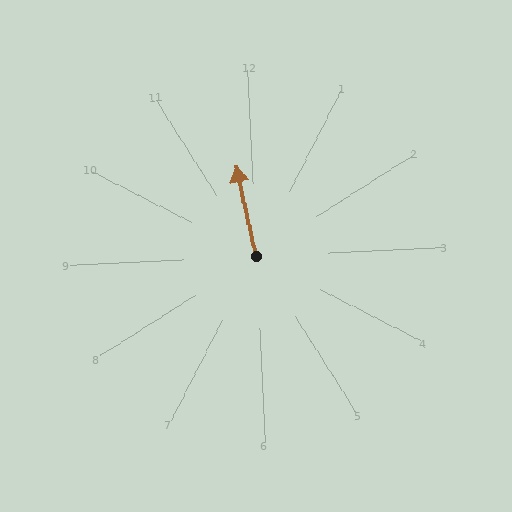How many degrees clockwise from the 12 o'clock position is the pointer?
Approximately 350 degrees.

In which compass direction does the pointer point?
North.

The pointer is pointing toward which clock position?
Roughly 12 o'clock.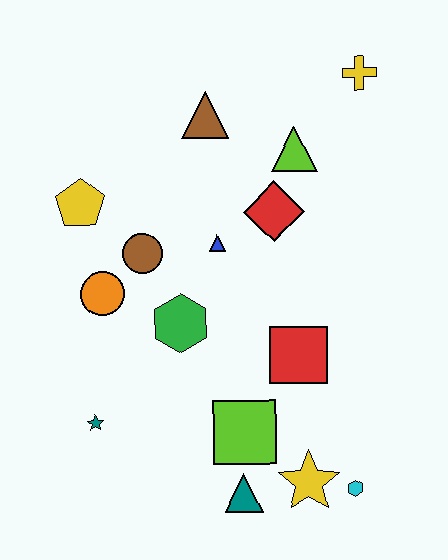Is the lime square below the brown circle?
Yes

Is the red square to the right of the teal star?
Yes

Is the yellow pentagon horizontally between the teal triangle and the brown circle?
No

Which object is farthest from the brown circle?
The cyan hexagon is farthest from the brown circle.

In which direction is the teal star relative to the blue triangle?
The teal star is below the blue triangle.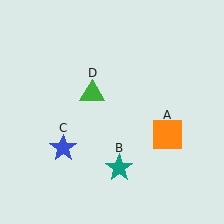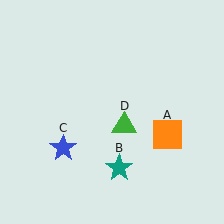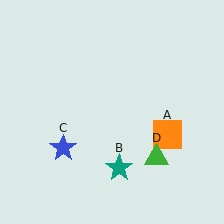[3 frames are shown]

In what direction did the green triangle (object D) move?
The green triangle (object D) moved down and to the right.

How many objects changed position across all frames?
1 object changed position: green triangle (object D).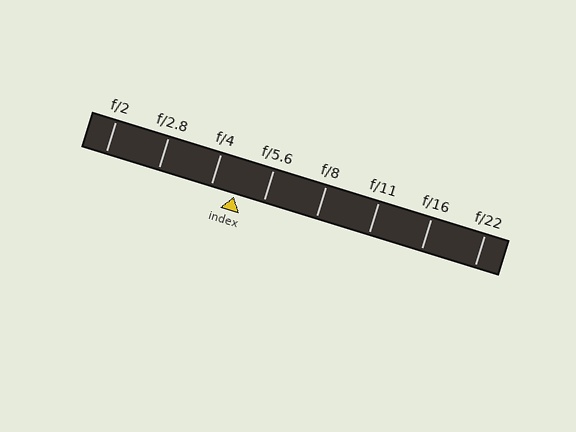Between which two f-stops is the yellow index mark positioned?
The index mark is between f/4 and f/5.6.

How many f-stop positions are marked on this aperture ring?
There are 8 f-stop positions marked.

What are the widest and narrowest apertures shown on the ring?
The widest aperture shown is f/2 and the narrowest is f/22.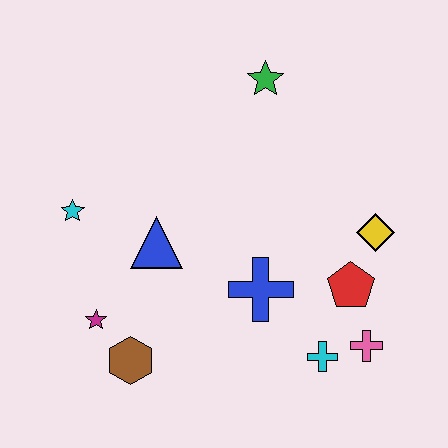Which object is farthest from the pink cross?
The cyan star is farthest from the pink cross.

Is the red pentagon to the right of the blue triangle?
Yes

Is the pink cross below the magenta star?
Yes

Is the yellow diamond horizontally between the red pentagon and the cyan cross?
No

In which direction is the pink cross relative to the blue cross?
The pink cross is to the right of the blue cross.